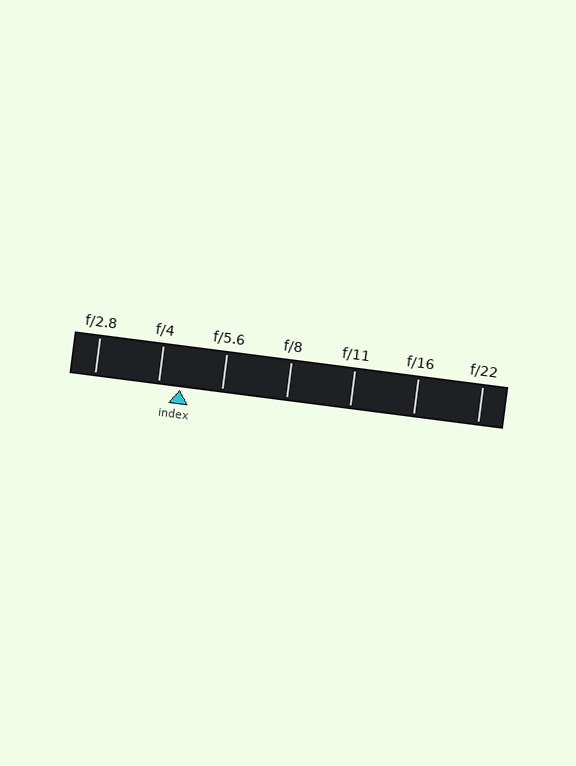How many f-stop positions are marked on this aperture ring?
There are 7 f-stop positions marked.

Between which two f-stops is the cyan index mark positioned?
The index mark is between f/4 and f/5.6.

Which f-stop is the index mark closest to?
The index mark is closest to f/4.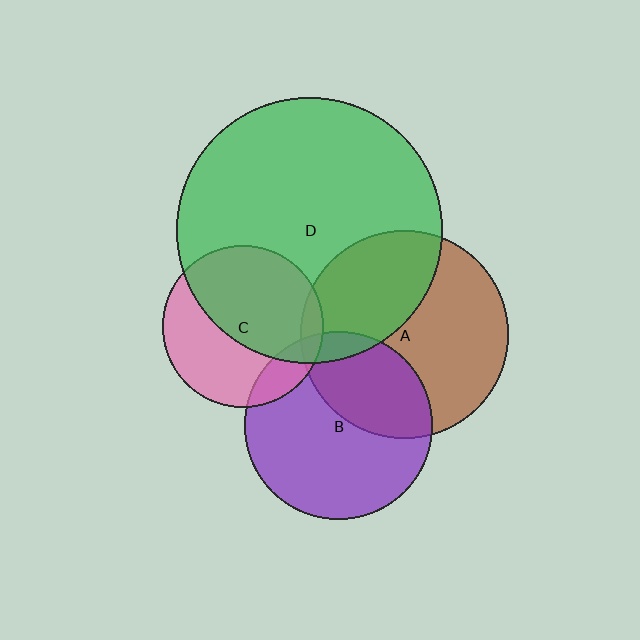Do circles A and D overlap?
Yes.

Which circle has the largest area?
Circle D (green).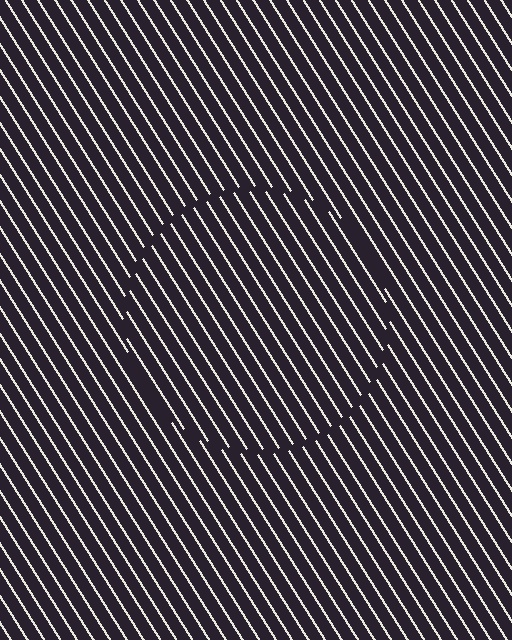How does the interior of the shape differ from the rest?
The interior of the shape contains the same grating, shifted by half a period — the contour is defined by the phase discontinuity where line-ends from the inner and outer gratings abut.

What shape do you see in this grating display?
An illusory circle. The interior of the shape contains the same grating, shifted by half a period — the contour is defined by the phase discontinuity where line-ends from the inner and outer gratings abut.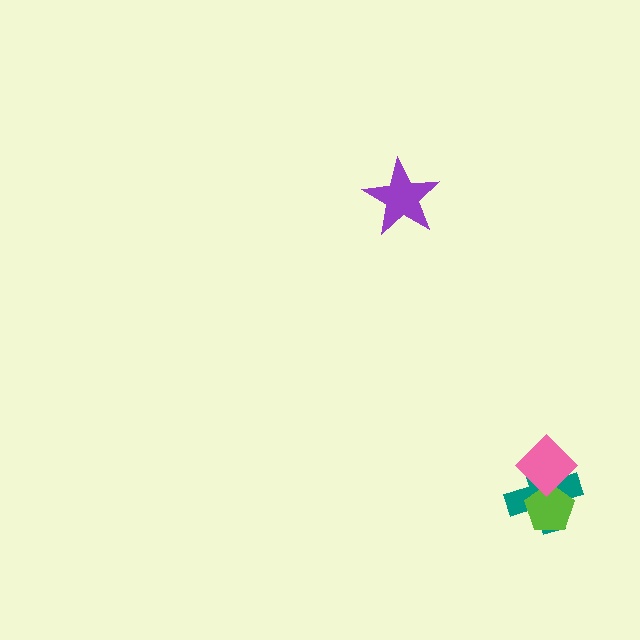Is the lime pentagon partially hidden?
Yes, it is partially covered by another shape.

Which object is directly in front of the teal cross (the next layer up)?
The lime pentagon is directly in front of the teal cross.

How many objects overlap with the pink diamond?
2 objects overlap with the pink diamond.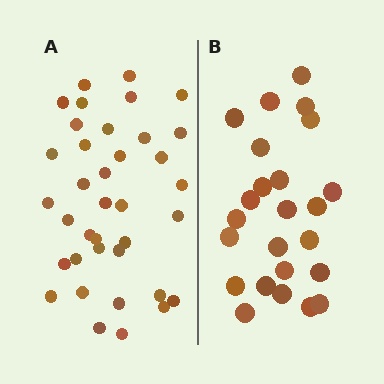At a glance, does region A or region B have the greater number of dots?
Region A (the left region) has more dots.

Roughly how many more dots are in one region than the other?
Region A has approximately 15 more dots than region B.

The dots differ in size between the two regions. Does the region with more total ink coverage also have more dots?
No. Region B has more total ink coverage because its dots are larger, but region A actually contains more individual dots. Total area can be misleading — the number of items is what matters here.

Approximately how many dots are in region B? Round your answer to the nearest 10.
About 20 dots. (The exact count is 24, which rounds to 20.)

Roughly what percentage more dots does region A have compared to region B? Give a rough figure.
About 55% more.